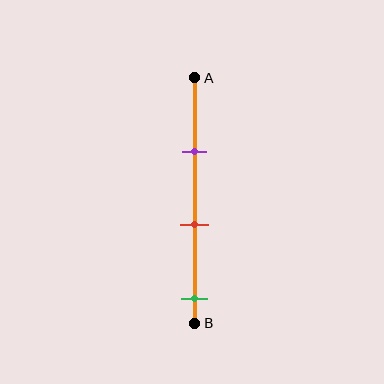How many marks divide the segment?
There are 3 marks dividing the segment.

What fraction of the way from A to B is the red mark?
The red mark is approximately 60% (0.6) of the way from A to B.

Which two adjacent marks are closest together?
The purple and red marks are the closest adjacent pair.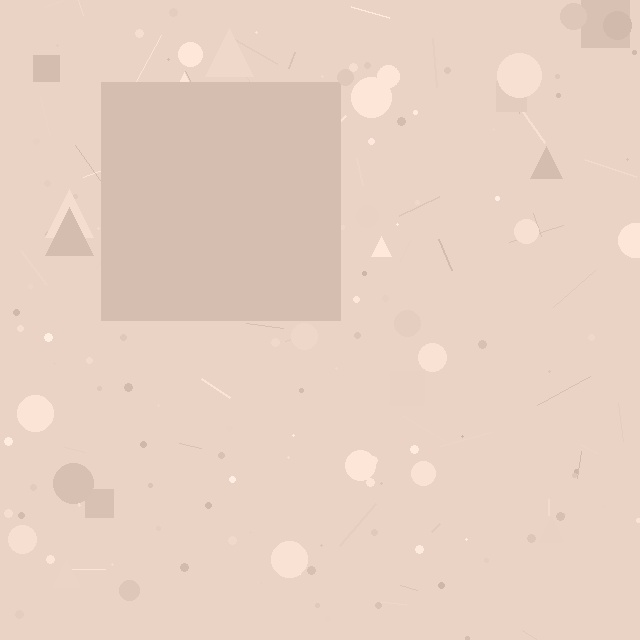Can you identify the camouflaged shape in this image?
The camouflaged shape is a square.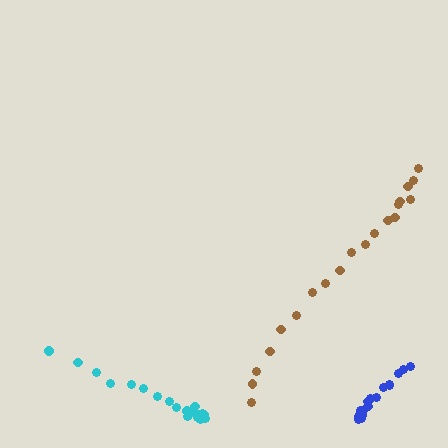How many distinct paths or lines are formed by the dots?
There are 3 distinct paths.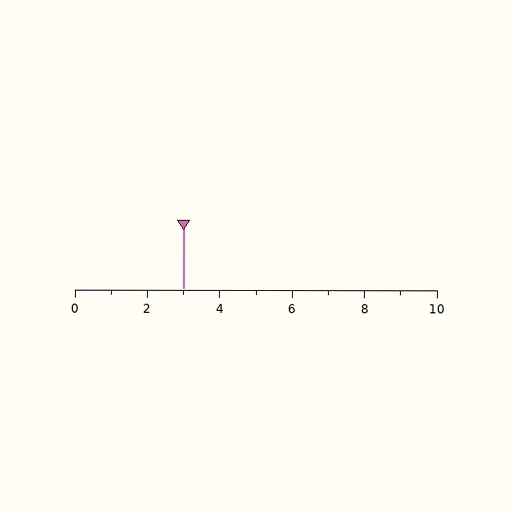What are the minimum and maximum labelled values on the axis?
The axis runs from 0 to 10.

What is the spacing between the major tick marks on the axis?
The major ticks are spaced 2 apart.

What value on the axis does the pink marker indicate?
The marker indicates approximately 3.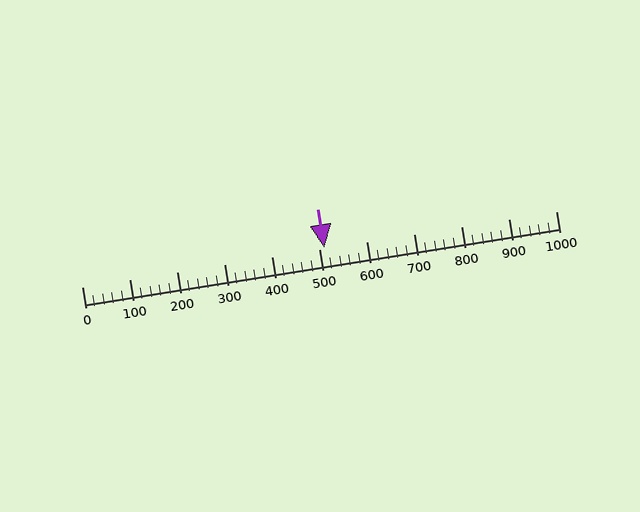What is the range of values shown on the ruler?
The ruler shows values from 0 to 1000.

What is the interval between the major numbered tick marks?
The major tick marks are spaced 100 units apart.